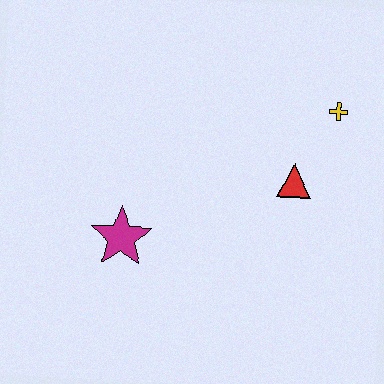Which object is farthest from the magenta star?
The yellow cross is farthest from the magenta star.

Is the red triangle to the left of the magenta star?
No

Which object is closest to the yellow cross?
The red triangle is closest to the yellow cross.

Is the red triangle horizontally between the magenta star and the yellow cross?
Yes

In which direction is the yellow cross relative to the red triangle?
The yellow cross is above the red triangle.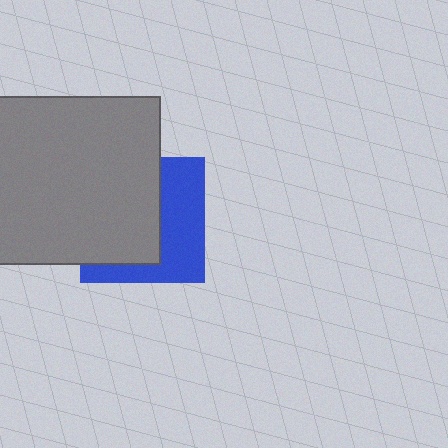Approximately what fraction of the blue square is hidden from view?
Roughly 56% of the blue square is hidden behind the gray square.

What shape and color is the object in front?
The object in front is a gray square.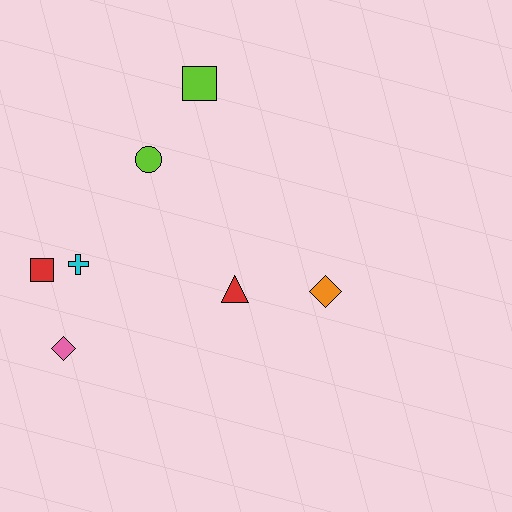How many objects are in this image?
There are 7 objects.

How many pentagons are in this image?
There are no pentagons.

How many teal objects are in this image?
There are no teal objects.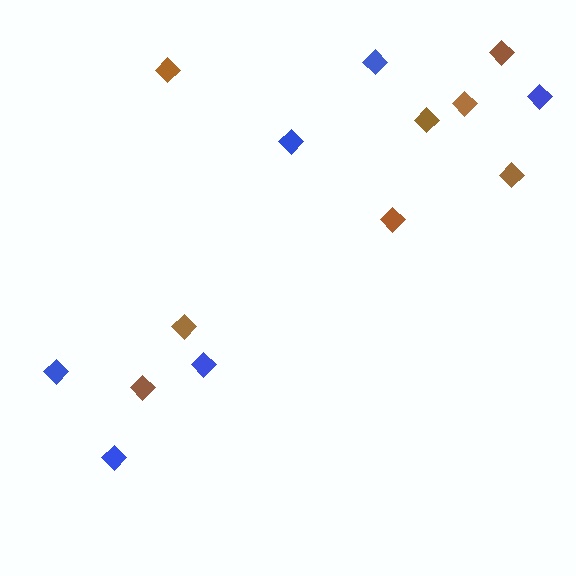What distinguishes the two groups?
There are 2 groups: one group of blue diamonds (6) and one group of brown diamonds (8).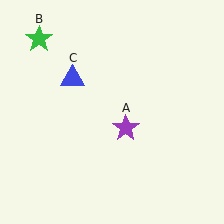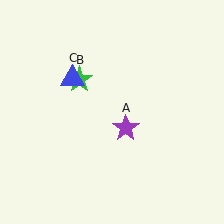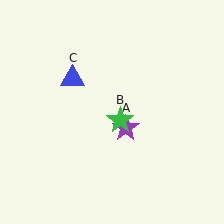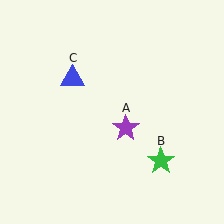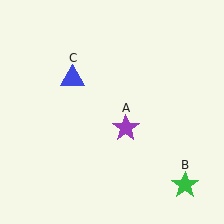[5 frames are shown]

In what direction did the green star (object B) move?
The green star (object B) moved down and to the right.